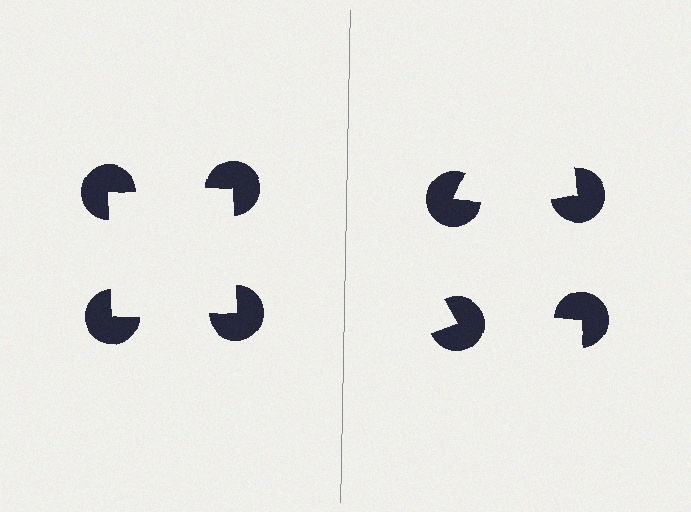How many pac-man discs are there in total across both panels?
8 — 4 on each side.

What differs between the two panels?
The pac-man discs are positioned identically on both sides; only the wedge orientations differ. On the left they align to a square; on the right they are misaligned.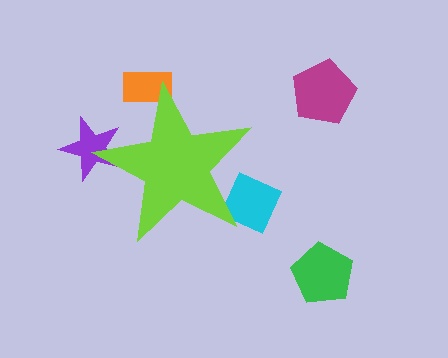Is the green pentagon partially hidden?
No, the green pentagon is fully visible.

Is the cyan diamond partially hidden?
Yes, the cyan diamond is partially hidden behind the lime star.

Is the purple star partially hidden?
Yes, the purple star is partially hidden behind the lime star.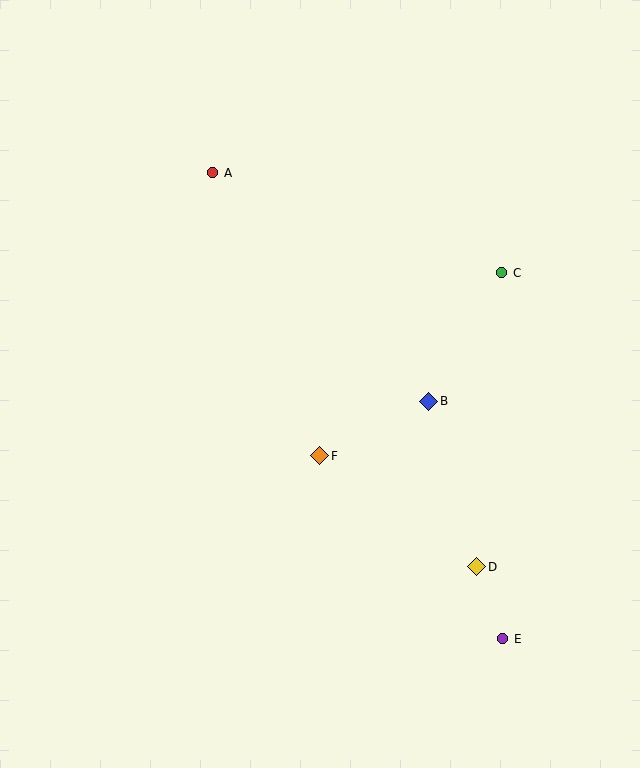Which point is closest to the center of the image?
Point F at (320, 456) is closest to the center.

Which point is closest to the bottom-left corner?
Point F is closest to the bottom-left corner.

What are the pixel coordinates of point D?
Point D is at (477, 567).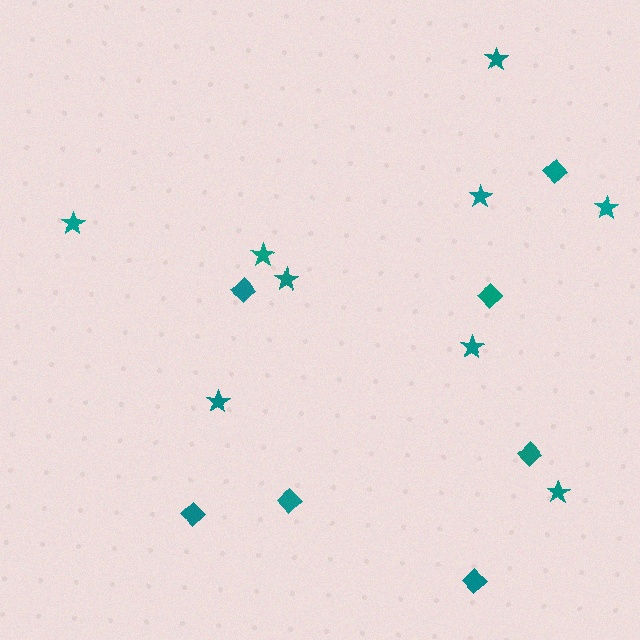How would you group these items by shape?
There are 2 groups: one group of diamonds (7) and one group of stars (9).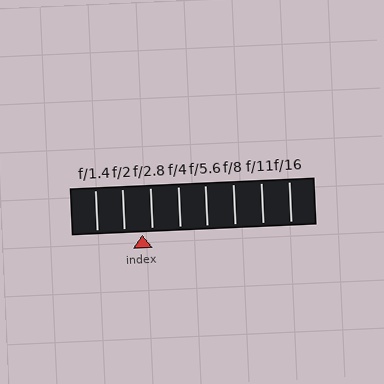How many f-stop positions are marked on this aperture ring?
There are 8 f-stop positions marked.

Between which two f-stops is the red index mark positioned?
The index mark is between f/2 and f/2.8.